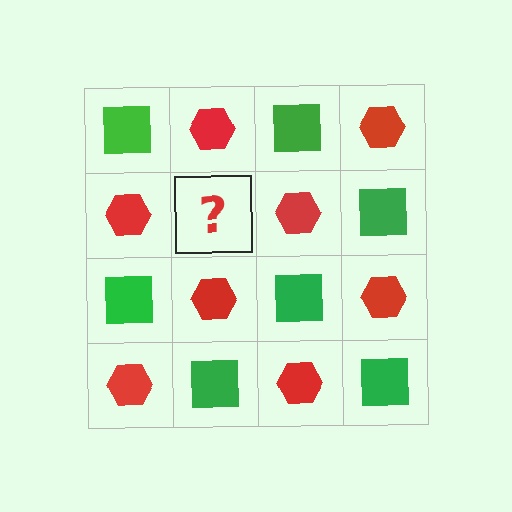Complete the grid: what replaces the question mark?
The question mark should be replaced with a green square.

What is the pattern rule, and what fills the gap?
The rule is that it alternates green square and red hexagon in a checkerboard pattern. The gap should be filled with a green square.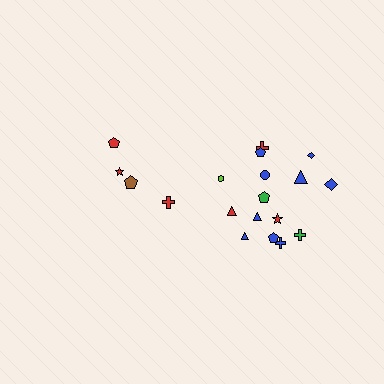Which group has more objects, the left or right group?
The right group.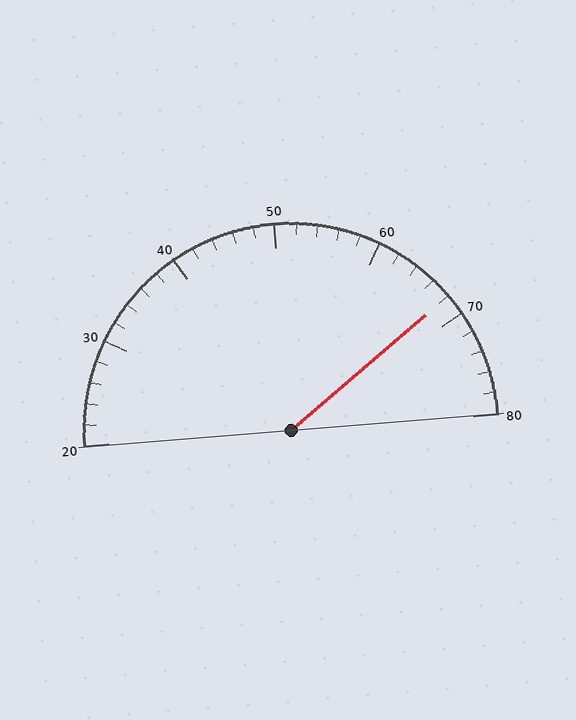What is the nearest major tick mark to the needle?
The nearest major tick mark is 70.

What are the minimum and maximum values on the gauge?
The gauge ranges from 20 to 80.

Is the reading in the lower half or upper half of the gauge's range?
The reading is in the upper half of the range (20 to 80).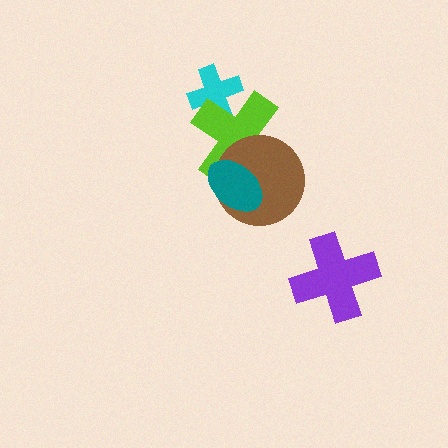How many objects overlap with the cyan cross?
1 object overlaps with the cyan cross.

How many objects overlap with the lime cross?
3 objects overlap with the lime cross.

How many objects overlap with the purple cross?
0 objects overlap with the purple cross.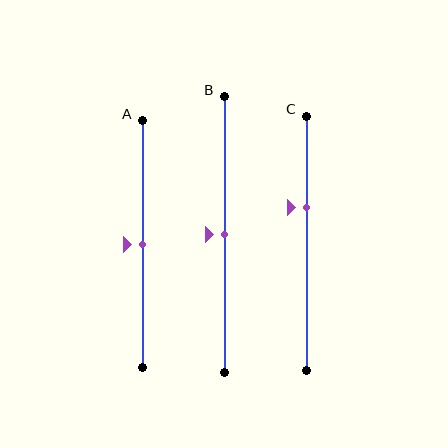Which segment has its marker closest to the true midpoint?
Segment A has its marker closest to the true midpoint.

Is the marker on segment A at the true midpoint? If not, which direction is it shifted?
Yes, the marker on segment A is at the true midpoint.